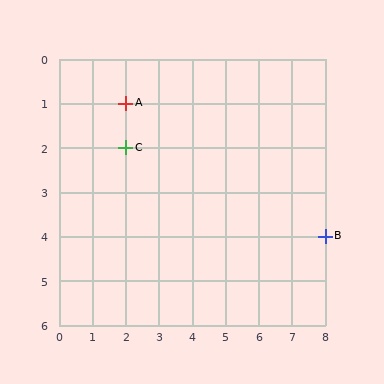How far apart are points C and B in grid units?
Points C and B are 6 columns and 2 rows apart (about 6.3 grid units diagonally).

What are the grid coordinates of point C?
Point C is at grid coordinates (2, 2).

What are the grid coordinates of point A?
Point A is at grid coordinates (2, 1).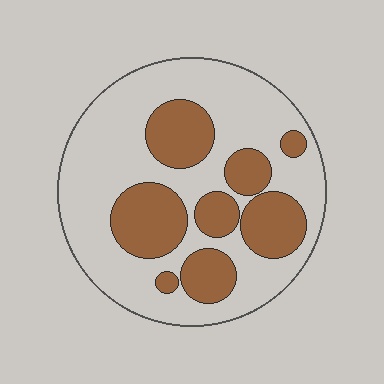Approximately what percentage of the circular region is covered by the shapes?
Approximately 35%.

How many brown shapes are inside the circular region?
8.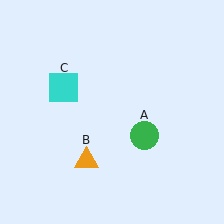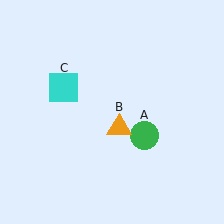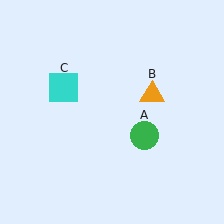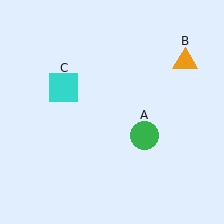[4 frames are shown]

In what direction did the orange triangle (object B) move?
The orange triangle (object B) moved up and to the right.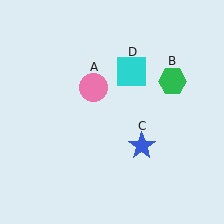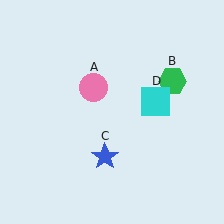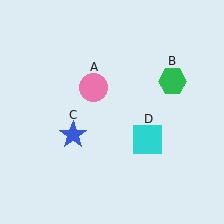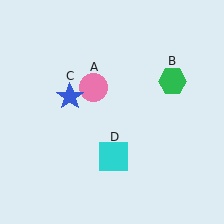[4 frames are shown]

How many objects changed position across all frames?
2 objects changed position: blue star (object C), cyan square (object D).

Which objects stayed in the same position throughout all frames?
Pink circle (object A) and green hexagon (object B) remained stationary.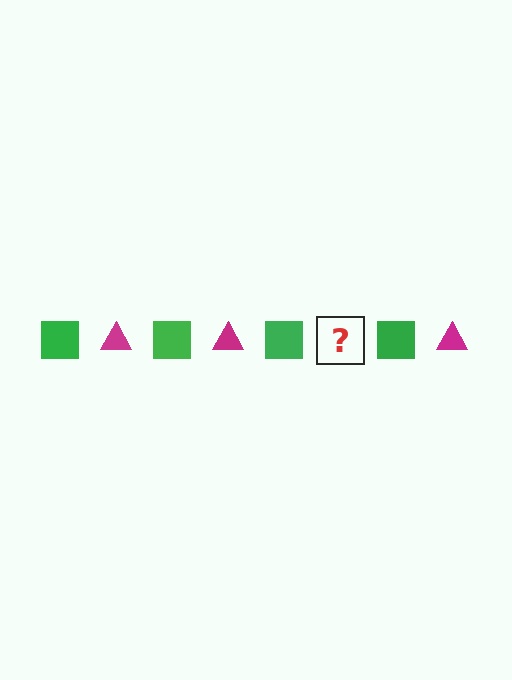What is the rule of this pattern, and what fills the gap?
The rule is that the pattern alternates between green square and magenta triangle. The gap should be filled with a magenta triangle.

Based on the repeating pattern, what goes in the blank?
The blank should be a magenta triangle.